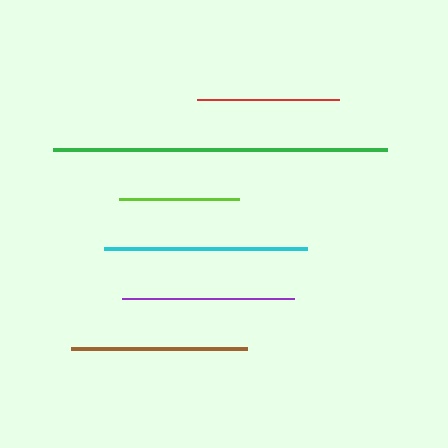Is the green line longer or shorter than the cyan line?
The green line is longer than the cyan line.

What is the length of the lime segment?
The lime segment is approximately 119 pixels long.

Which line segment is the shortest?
The lime line is the shortest at approximately 119 pixels.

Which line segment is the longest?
The green line is the longest at approximately 334 pixels.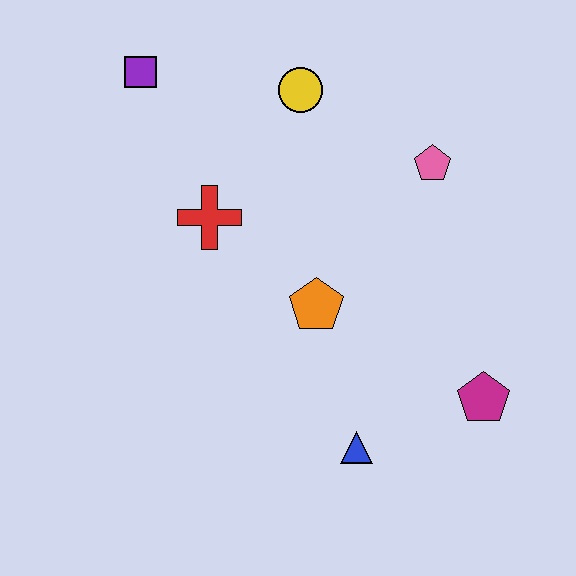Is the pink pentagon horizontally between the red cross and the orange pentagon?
No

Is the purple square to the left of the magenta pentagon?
Yes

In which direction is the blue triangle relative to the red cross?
The blue triangle is below the red cross.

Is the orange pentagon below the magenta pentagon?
No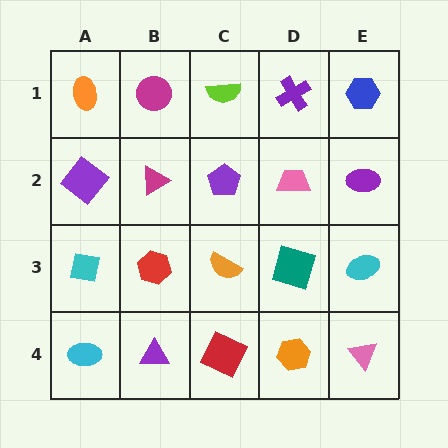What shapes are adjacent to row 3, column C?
A purple pentagon (row 2, column C), a red square (row 4, column C), a red hexagon (row 3, column B), a teal square (row 3, column D).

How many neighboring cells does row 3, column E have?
3.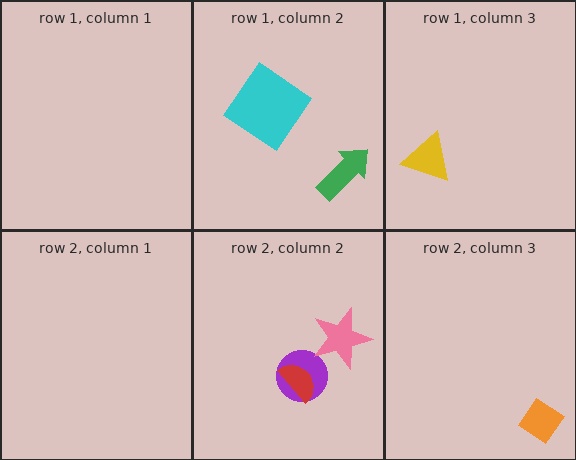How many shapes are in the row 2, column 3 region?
1.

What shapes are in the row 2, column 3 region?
The orange diamond.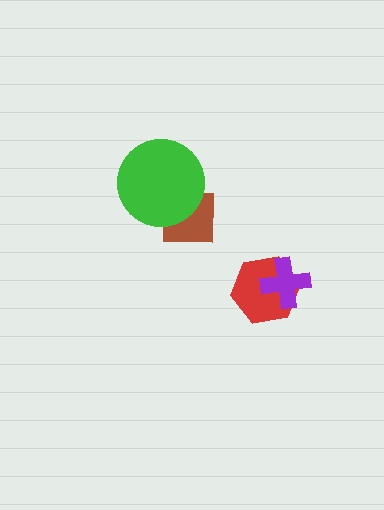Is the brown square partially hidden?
Yes, it is partially covered by another shape.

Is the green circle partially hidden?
No, no other shape covers it.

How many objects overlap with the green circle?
1 object overlaps with the green circle.